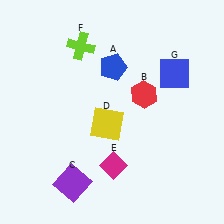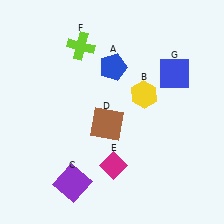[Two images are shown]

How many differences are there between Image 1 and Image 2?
There are 2 differences between the two images.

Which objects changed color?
B changed from red to yellow. D changed from yellow to brown.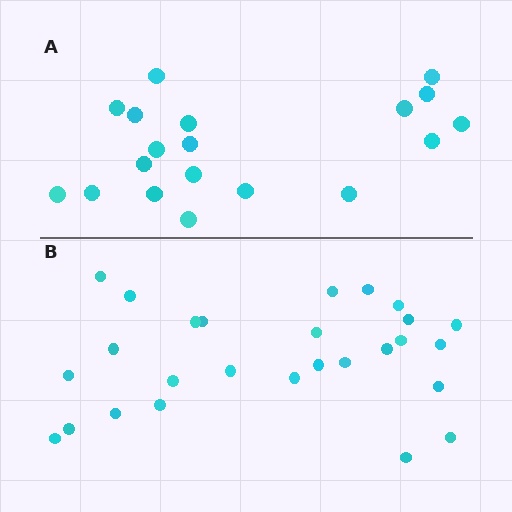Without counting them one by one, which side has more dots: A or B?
Region B (the bottom region) has more dots.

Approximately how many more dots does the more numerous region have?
Region B has roughly 8 or so more dots than region A.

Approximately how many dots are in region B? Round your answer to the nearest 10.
About 30 dots. (The exact count is 27, which rounds to 30.)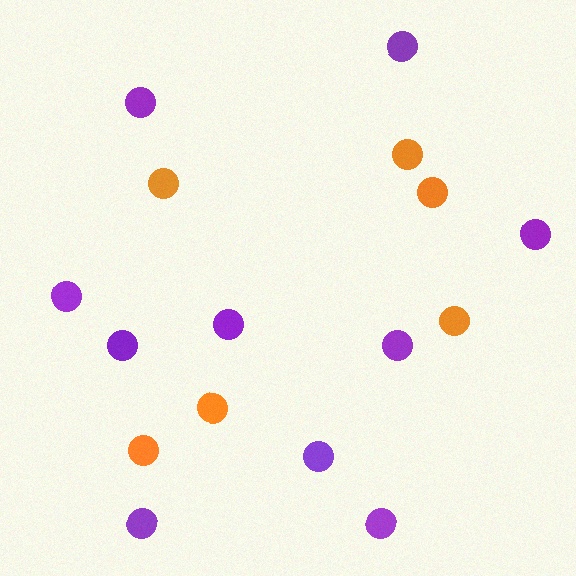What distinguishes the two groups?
There are 2 groups: one group of orange circles (6) and one group of purple circles (10).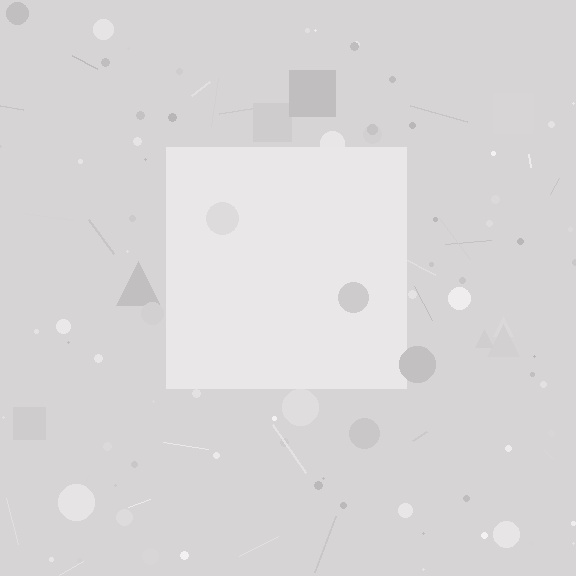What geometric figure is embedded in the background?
A square is embedded in the background.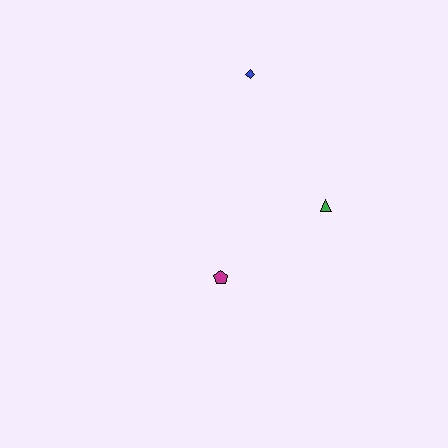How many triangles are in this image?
There is 1 triangle.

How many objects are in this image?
There are 3 objects.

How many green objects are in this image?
There is 1 green object.